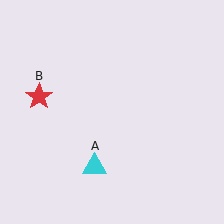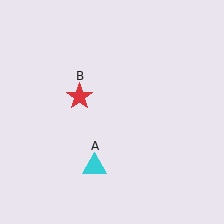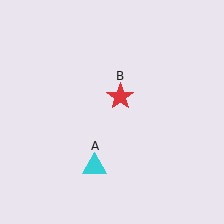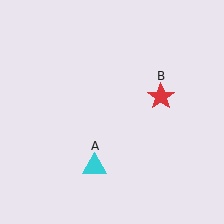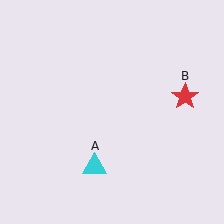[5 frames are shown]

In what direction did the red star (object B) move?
The red star (object B) moved right.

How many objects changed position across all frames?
1 object changed position: red star (object B).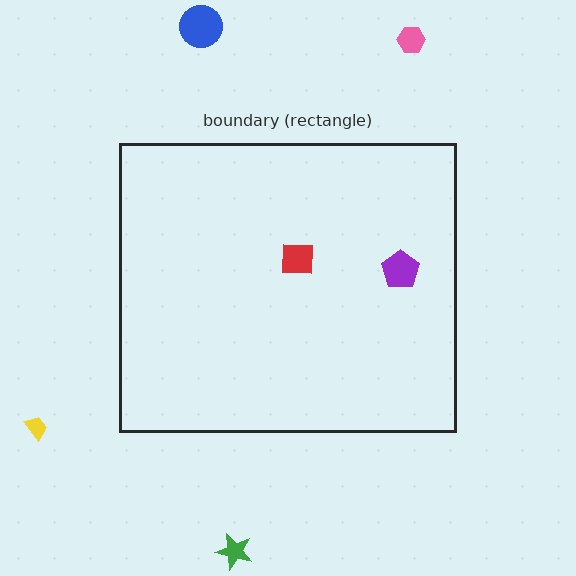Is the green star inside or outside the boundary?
Outside.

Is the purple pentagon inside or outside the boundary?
Inside.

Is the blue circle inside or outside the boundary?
Outside.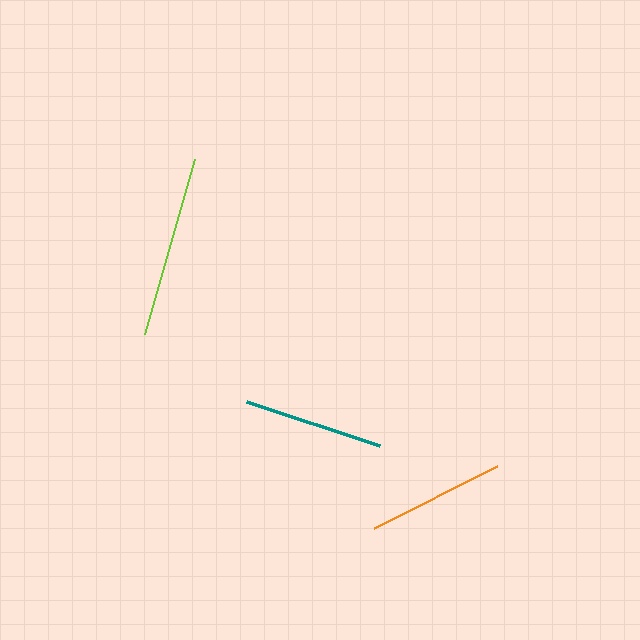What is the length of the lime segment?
The lime segment is approximately 182 pixels long.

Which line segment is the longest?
The lime line is the longest at approximately 182 pixels.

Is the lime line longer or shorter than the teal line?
The lime line is longer than the teal line.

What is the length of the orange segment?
The orange segment is approximately 138 pixels long.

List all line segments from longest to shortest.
From longest to shortest: lime, teal, orange.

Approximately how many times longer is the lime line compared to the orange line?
The lime line is approximately 1.3 times the length of the orange line.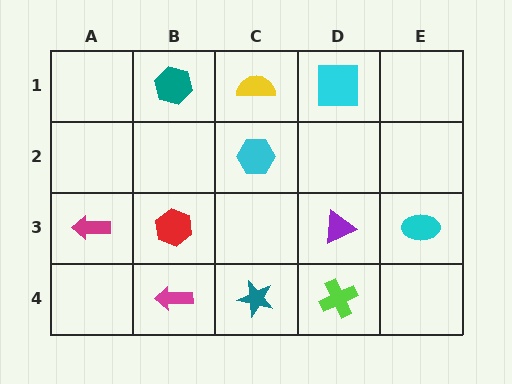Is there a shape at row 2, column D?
No, that cell is empty.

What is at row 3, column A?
A magenta arrow.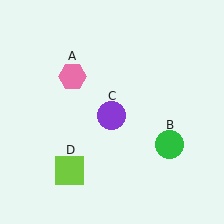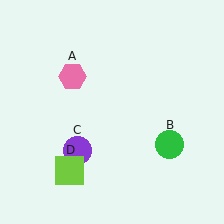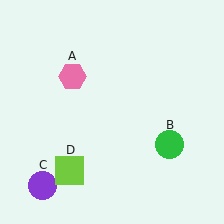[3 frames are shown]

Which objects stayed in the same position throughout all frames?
Pink hexagon (object A) and green circle (object B) and lime square (object D) remained stationary.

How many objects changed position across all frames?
1 object changed position: purple circle (object C).